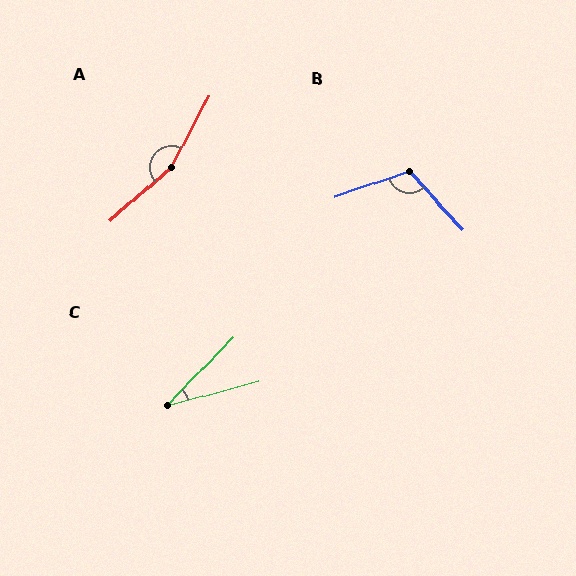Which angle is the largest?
A, at approximately 159 degrees.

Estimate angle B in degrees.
Approximately 114 degrees.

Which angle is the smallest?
C, at approximately 31 degrees.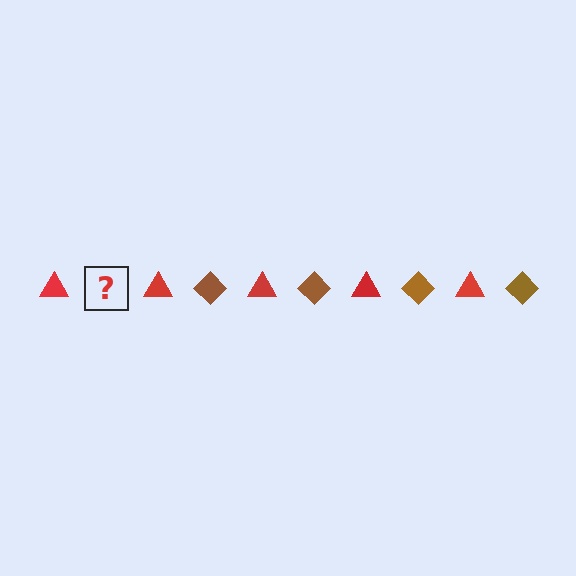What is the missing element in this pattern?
The missing element is a brown diamond.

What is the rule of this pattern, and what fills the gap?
The rule is that the pattern alternates between red triangle and brown diamond. The gap should be filled with a brown diamond.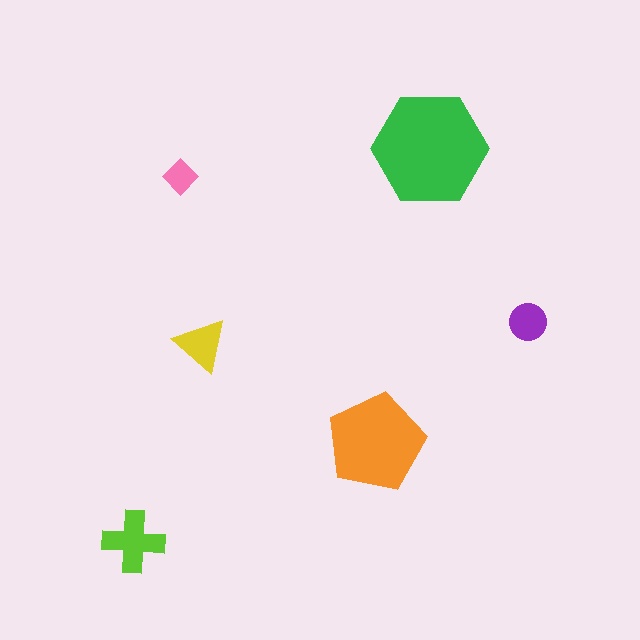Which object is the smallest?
The pink diamond.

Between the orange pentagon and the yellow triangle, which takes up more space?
The orange pentagon.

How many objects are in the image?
There are 6 objects in the image.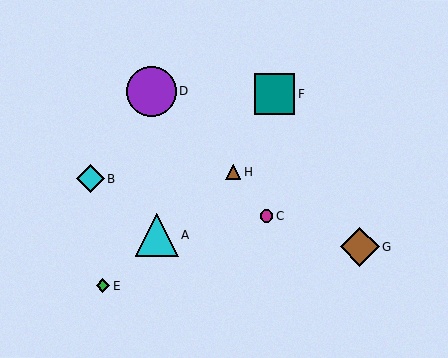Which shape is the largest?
The purple circle (labeled D) is the largest.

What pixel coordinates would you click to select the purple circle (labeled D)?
Click at (151, 91) to select the purple circle D.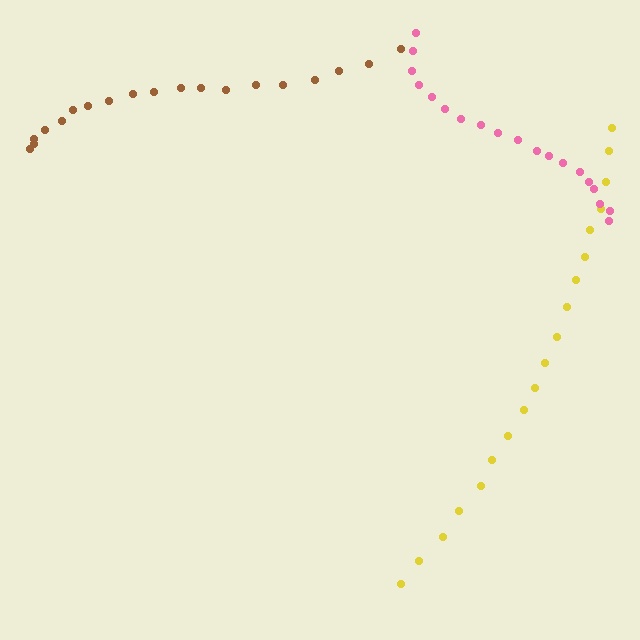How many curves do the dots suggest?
There are 3 distinct paths.